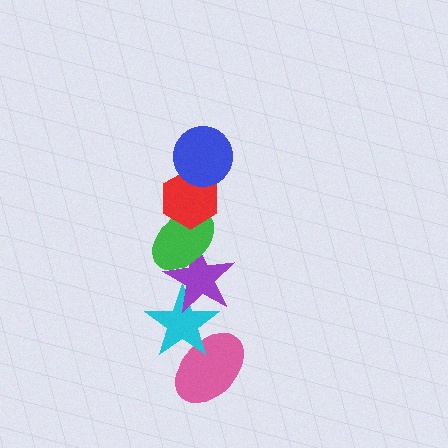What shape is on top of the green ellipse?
The red hexagon is on top of the green ellipse.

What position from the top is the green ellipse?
The green ellipse is 3rd from the top.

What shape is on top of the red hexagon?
The blue circle is on top of the red hexagon.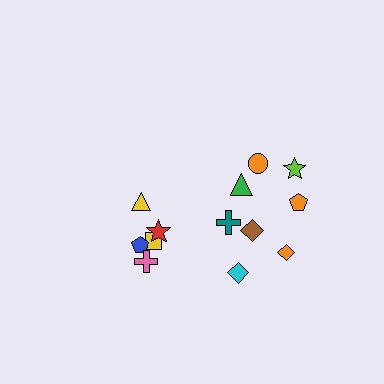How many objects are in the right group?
There are 8 objects.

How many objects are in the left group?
There are 5 objects.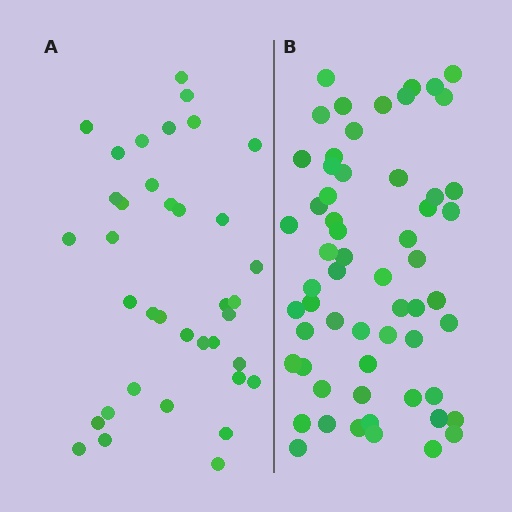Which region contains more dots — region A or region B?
Region B (the right region) has more dots.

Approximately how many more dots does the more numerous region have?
Region B has approximately 20 more dots than region A.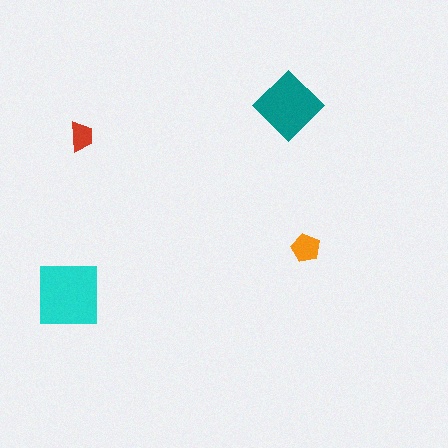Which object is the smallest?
The red trapezoid.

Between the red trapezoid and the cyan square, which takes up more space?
The cyan square.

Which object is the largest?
The cyan square.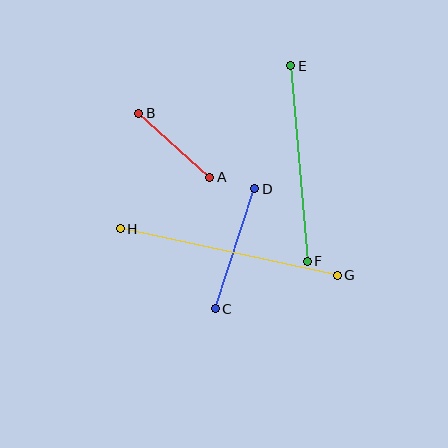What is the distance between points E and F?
The distance is approximately 196 pixels.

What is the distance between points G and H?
The distance is approximately 222 pixels.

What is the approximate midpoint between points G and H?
The midpoint is at approximately (229, 252) pixels.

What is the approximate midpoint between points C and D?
The midpoint is at approximately (235, 249) pixels.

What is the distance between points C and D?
The distance is approximately 127 pixels.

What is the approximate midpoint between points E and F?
The midpoint is at approximately (299, 163) pixels.